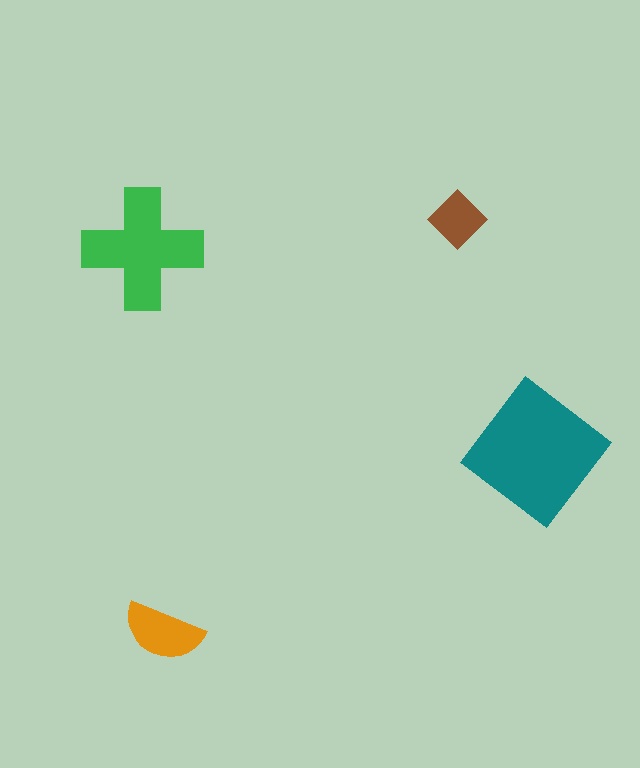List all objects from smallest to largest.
The brown diamond, the orange semicircle, the green cross, the teal diamond.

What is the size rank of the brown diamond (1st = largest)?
4th.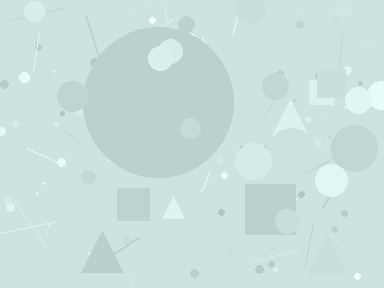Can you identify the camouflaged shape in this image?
The camouflaged shape is a circle.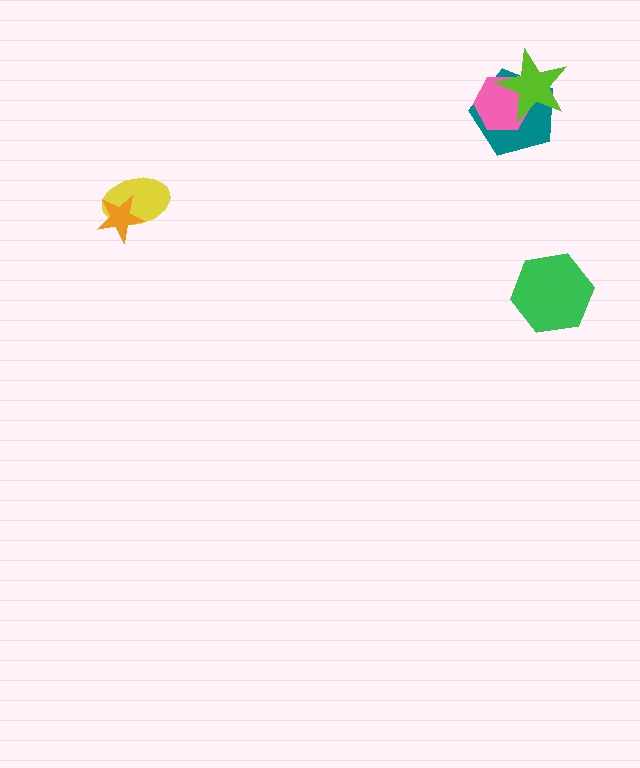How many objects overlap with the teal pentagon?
2 objects overlap with the teal pentagon.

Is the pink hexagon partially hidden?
Yes, it is partially covered by another shape.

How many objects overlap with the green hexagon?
0 objects overlap with the green hexagon.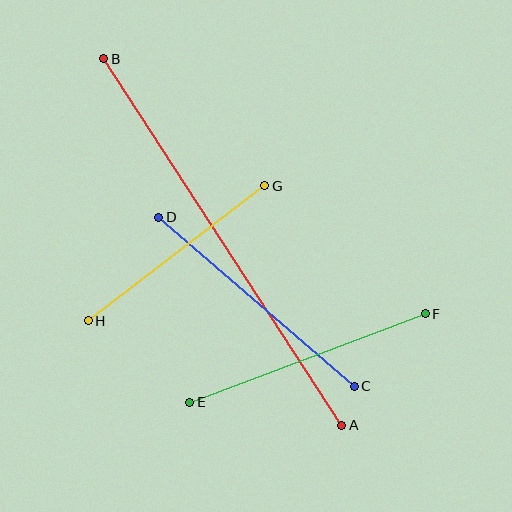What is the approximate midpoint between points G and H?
The midpoint is at approximately (177, 253) pixels.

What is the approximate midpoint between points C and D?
The midpoint is at approximately (257, 302) pixels.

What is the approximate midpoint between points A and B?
The midpoint is at approximately (223, 242) pixels.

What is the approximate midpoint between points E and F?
The midpoint is at approximately (307, 358) pixels.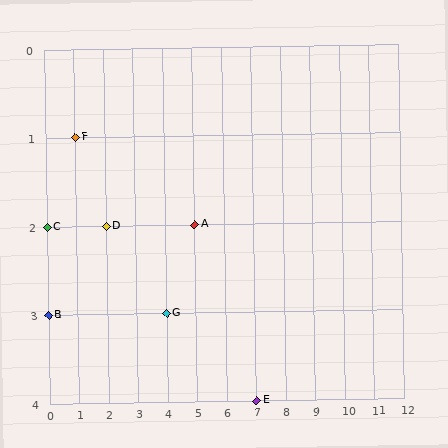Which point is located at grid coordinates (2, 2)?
Point D is at (2, 2).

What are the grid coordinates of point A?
Point A is at grid coordinates (5, 2).